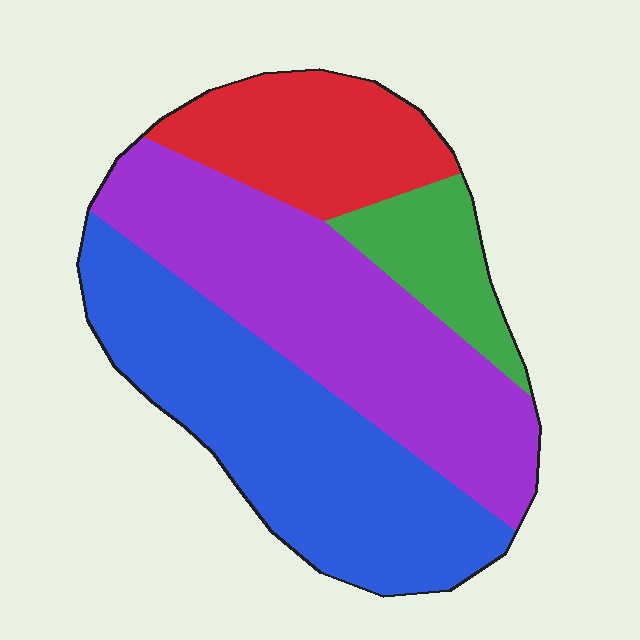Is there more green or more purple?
Purple.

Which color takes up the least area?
Green, at roughly 10%.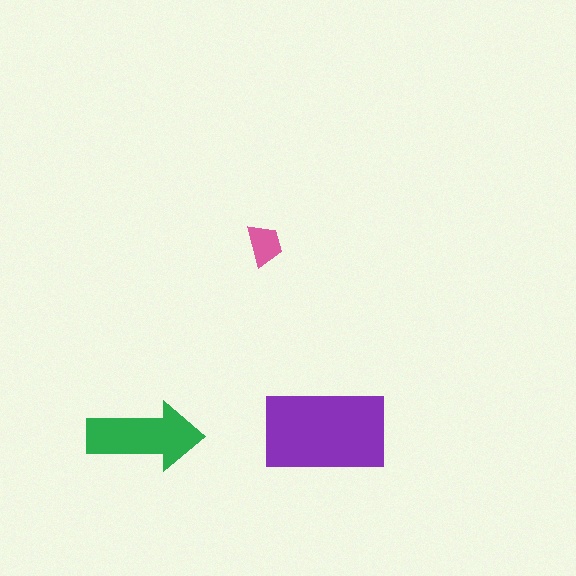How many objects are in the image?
There are 3 objects in the image.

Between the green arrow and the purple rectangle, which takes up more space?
The purple rectangle.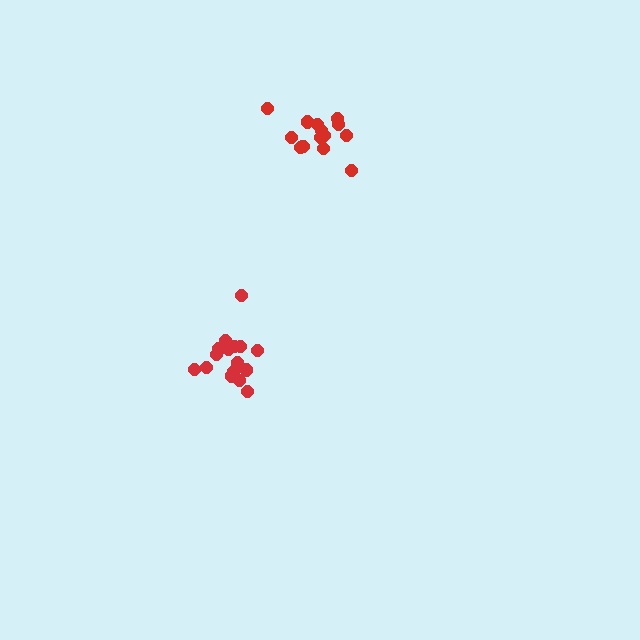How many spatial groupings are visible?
There are 2 spatial groupings.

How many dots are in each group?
Group 1: 17 dots, Group 2: 14 dots (31 total).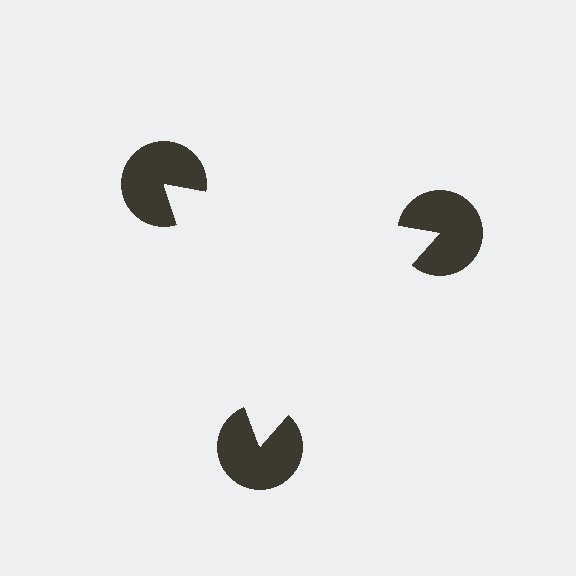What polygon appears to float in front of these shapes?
An illusory triangle — its edges are inferred from the aligned wedge cuts in the pac-man discs, not physically drawn.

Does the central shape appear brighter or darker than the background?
It typically appears slightly brighter than the background, even though no actual brightness change is drawn.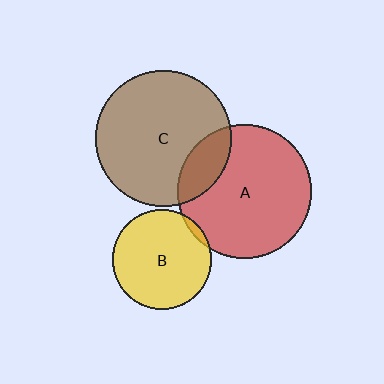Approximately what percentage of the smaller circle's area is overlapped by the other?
Approximately 15%.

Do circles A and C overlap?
Yes.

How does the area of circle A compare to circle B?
Approximately 1.8 times.